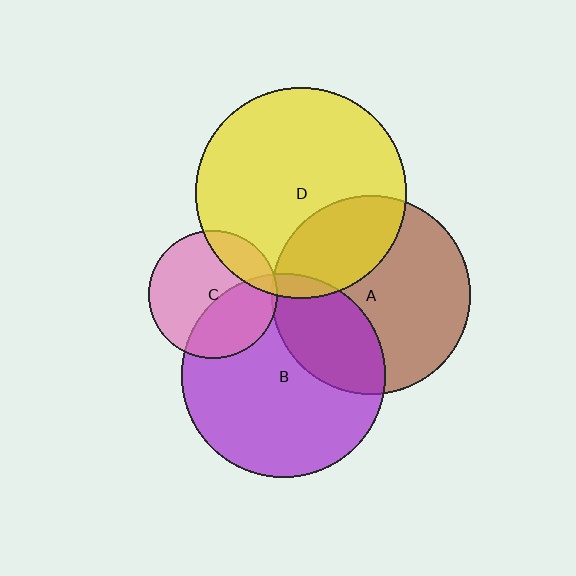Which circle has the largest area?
Circle D (yellow).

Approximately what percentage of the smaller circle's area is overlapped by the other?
Approximately 5%.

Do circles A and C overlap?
Yes.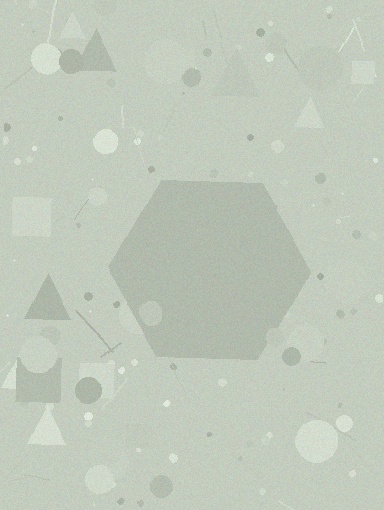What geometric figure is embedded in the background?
A hexagon is embedded in the background.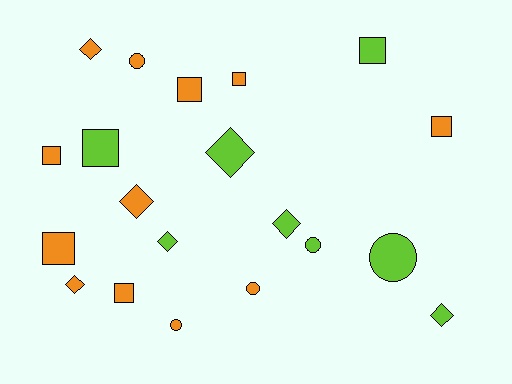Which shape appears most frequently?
Square, with 8 objects.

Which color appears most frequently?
Orange, with 12 objects.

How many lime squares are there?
There are 2 lime squares.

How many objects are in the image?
There are 20 objects.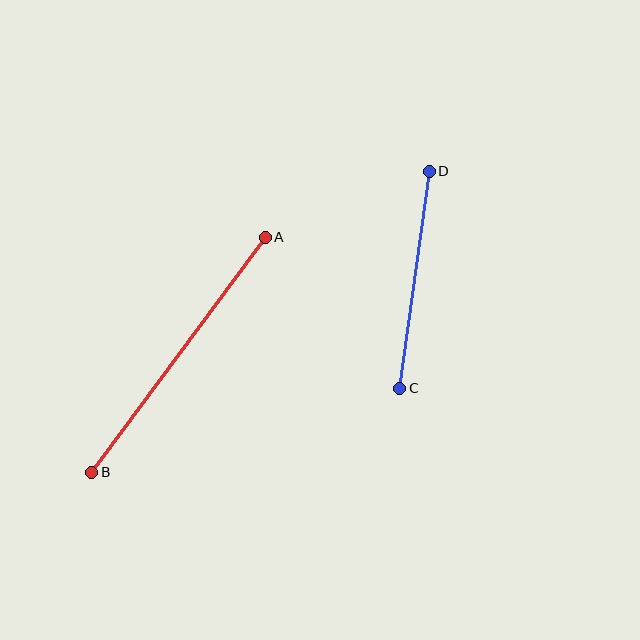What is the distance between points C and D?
The distance is approximately 219 pixels.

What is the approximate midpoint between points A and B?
The midpoint is at approximately (178, 355) pixels.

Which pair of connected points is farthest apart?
Points A and B are farthest apart.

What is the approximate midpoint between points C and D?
The midpoint is at approximately (414, 280) pixels.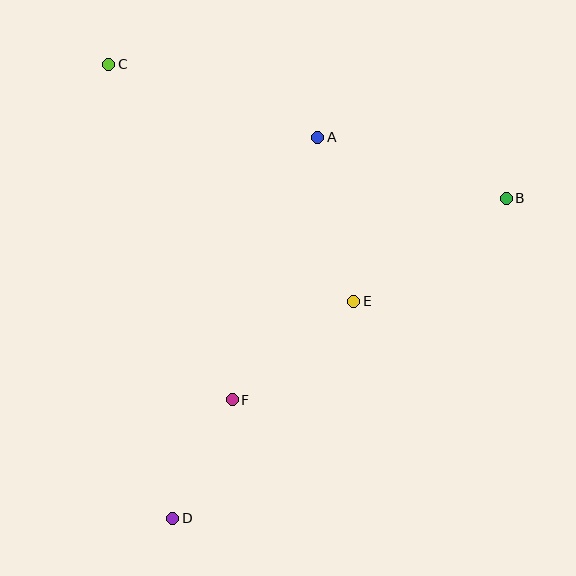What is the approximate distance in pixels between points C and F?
The distance between C and F is approximately 358 pixels.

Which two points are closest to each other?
Points D and F are closest to each other.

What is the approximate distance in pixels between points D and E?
The distance between D and E is approximately 282 pixels.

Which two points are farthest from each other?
Points B and D are farthest from each other.